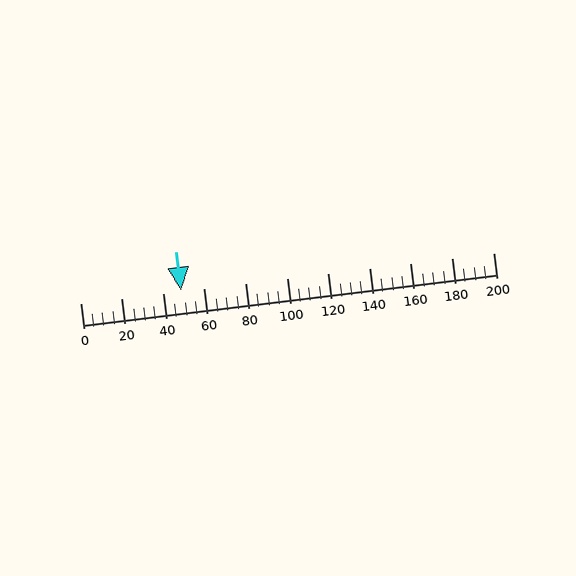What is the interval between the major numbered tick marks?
The major tick marks are spaced 20 units apart.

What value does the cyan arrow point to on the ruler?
The cyan arrow points to approximately 49.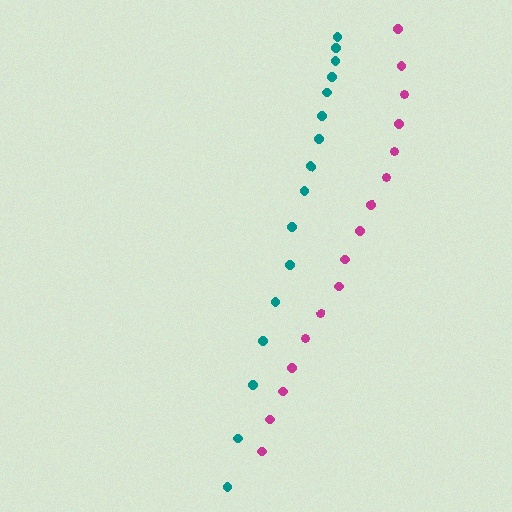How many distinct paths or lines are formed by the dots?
There are 2 distinct paths.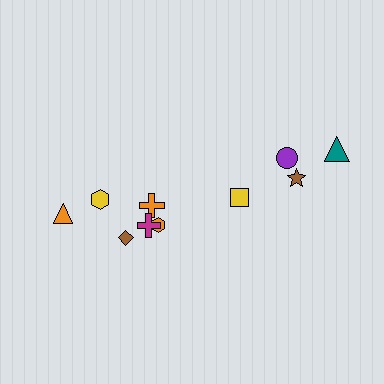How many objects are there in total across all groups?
There are 10 objects.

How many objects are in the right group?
There are 4 objects.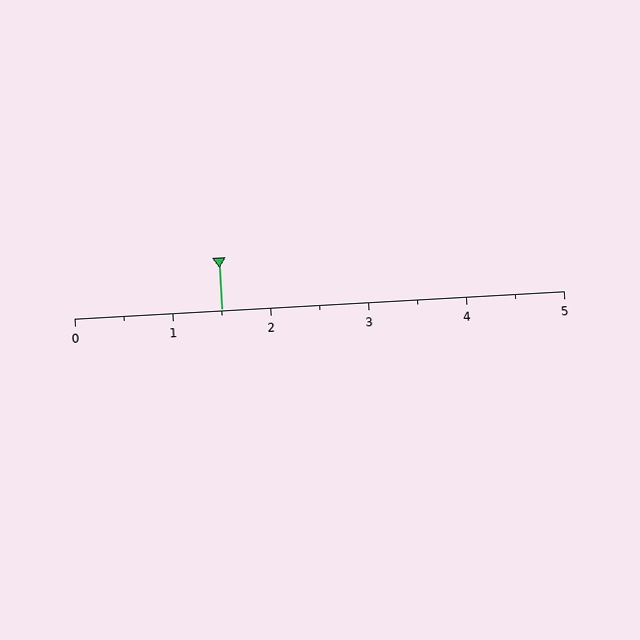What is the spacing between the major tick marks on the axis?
The major ticks are spaced 1 apart.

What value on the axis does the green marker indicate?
The marker indicates approximately 1.5.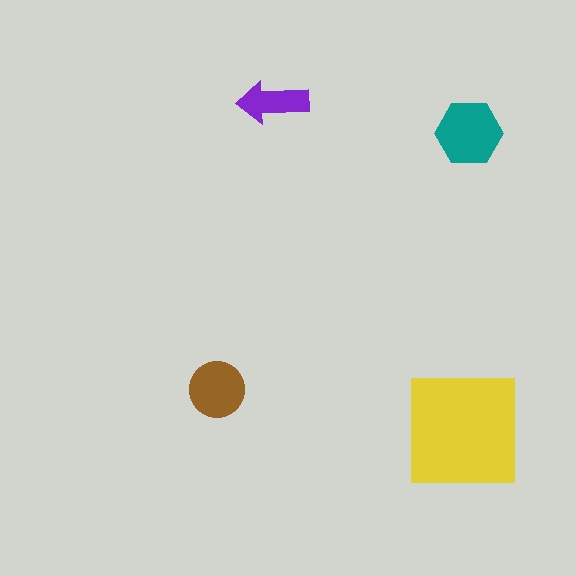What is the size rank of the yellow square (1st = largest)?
1st.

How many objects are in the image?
There are 4 objects in the image.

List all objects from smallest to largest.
The purple arrow, the brown circle, the teal hexagon, the yellow square.